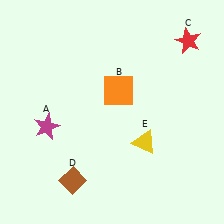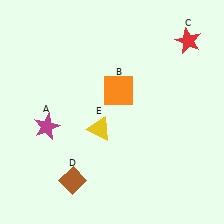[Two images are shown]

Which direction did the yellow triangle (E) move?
The yellow triangle (E) moved left.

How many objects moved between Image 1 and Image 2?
1 object moved between the two images.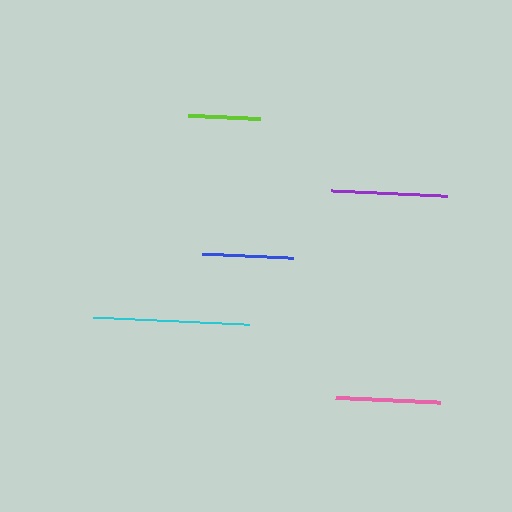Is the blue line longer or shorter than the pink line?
The pink line is longer than the blue line.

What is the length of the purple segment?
The purple segment is approximately 116 pixels long.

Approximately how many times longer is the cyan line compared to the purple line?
The cyan line is approximately 1.3 times the length of the purple line.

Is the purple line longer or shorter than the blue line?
The purple line is longer than the blue line.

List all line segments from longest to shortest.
From longest to shortest: cyan, purple, pink, blue, lime.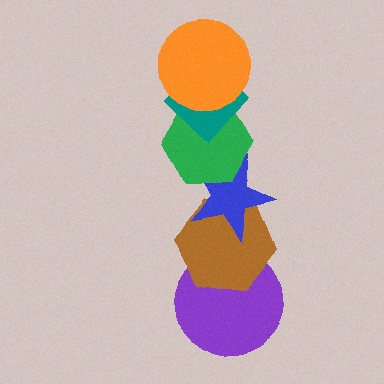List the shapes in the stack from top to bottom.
From top to bottom: the orange circle, the teal diamond, the green hexagon, the blue star, the brown hexagon, the purple circle.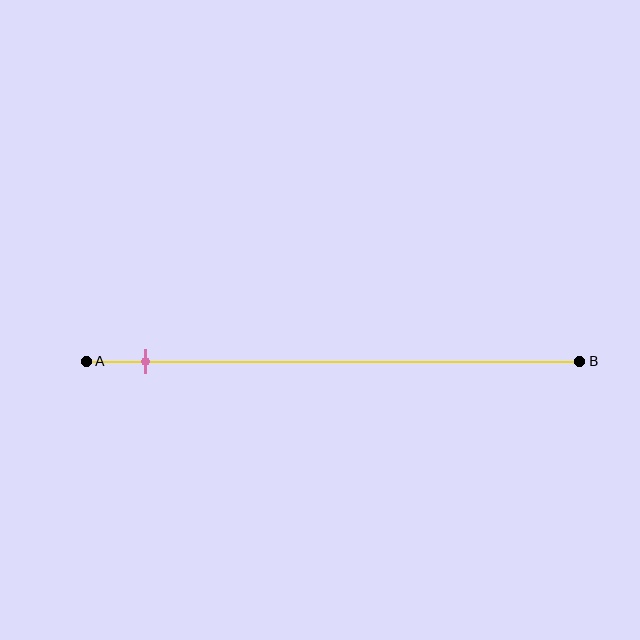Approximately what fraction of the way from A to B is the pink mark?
The pink mark is approximately 10% of the way from A to B.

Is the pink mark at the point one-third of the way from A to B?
No, the mark is at about 10% from A, not at the 33% one-third point.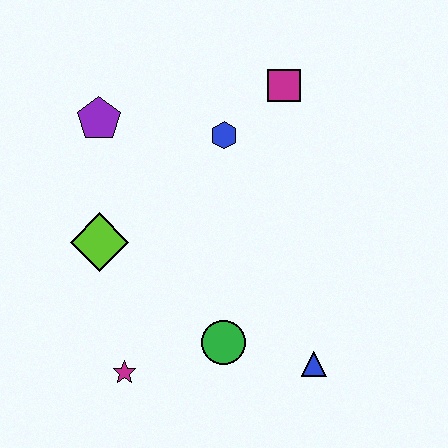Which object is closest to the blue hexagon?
The magenta square is closest to the blue hexagon.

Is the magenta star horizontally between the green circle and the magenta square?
No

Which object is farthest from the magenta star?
The magenta square is farthest from the magenta star.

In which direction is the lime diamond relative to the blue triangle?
The lime diamond is to the left of the blue triangle.